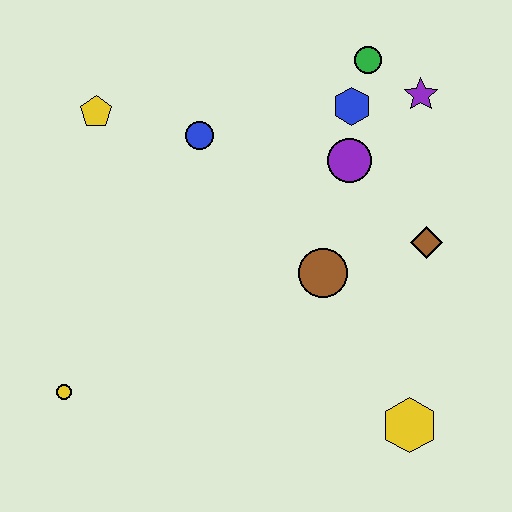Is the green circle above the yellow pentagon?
Yes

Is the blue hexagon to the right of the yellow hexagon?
No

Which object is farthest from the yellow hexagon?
The yellow pentagon is farthest from the yellow hexagon.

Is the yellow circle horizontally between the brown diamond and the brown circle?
No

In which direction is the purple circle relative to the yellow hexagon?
The purple circle is above the yellow hexagon.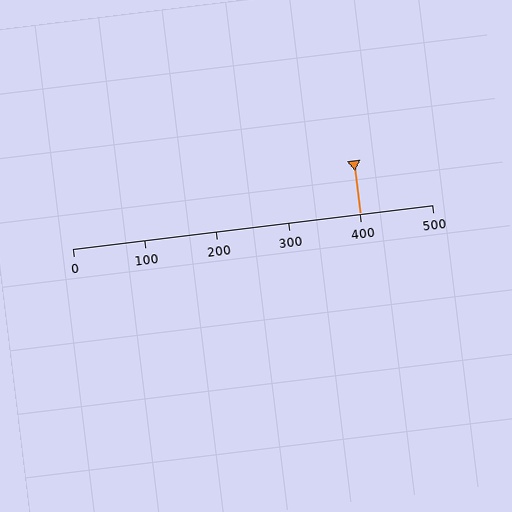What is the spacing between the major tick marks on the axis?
The major ticks are spaced 100 apart.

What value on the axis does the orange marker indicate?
The marker indicates approximately 400.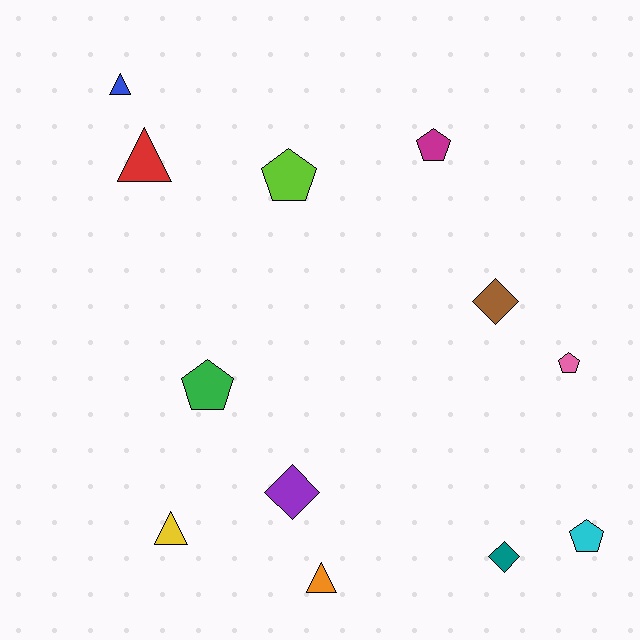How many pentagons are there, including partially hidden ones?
There are 5 pentagons.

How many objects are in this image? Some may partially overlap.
There are 12 objects.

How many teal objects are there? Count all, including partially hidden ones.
There is 1 teal object.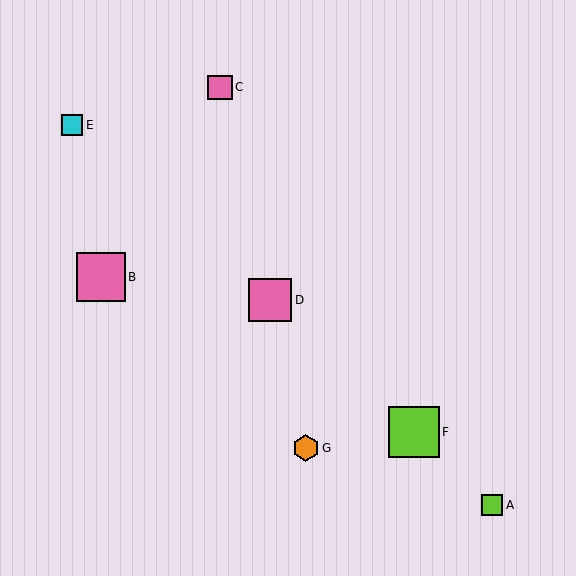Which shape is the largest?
The lime square (labeled F) is the largest.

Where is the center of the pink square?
The center of the pink square is at (101, 277).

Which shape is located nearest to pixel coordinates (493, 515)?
The lime square (labeled A) at (492, 505) is nearest to that location.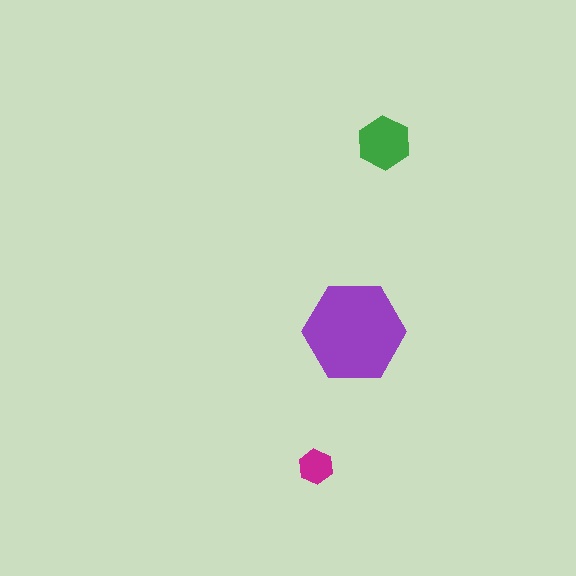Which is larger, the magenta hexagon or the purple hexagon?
The purple one.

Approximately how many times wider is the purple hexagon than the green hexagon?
About 2 times wider.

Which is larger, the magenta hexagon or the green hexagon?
The green one.